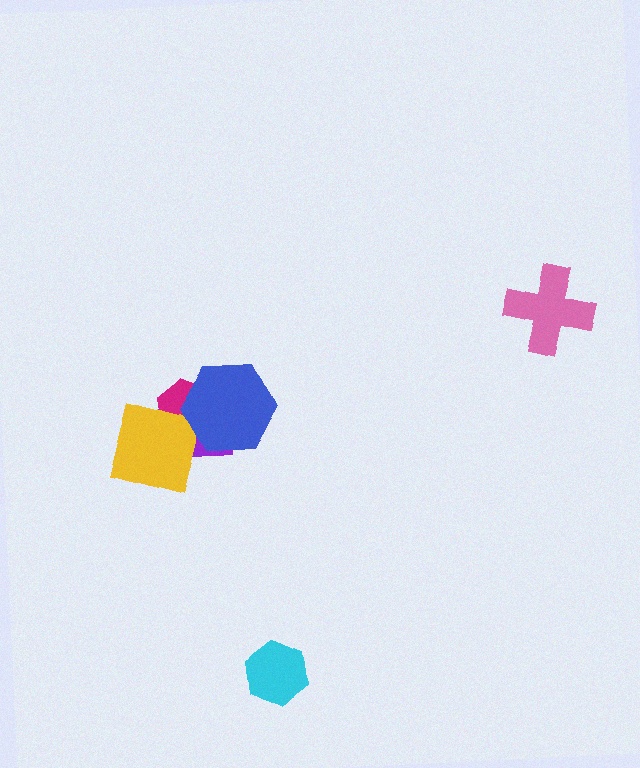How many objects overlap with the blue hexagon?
2 objects overlap with the blue hexagon.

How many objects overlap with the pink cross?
0 objects overlap with the pink cross.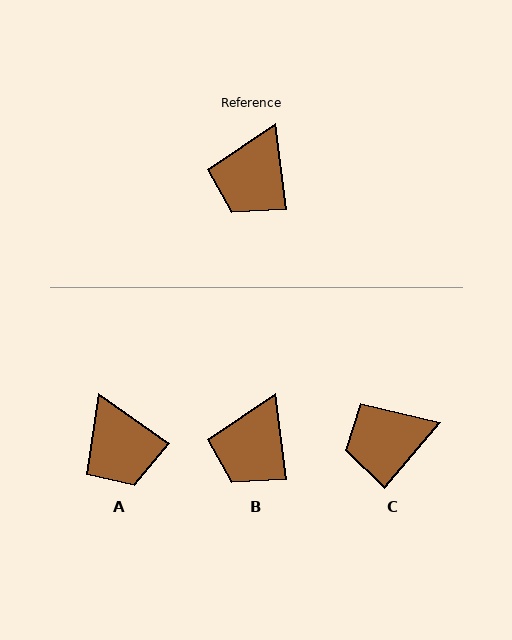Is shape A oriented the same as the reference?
No, it is off by about 48 degrees.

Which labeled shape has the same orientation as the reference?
B.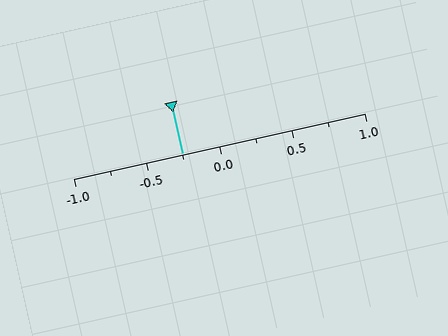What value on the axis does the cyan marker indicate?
The marker indicates approximately -0.25.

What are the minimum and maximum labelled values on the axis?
The axis runs from -1.0 to 1.0.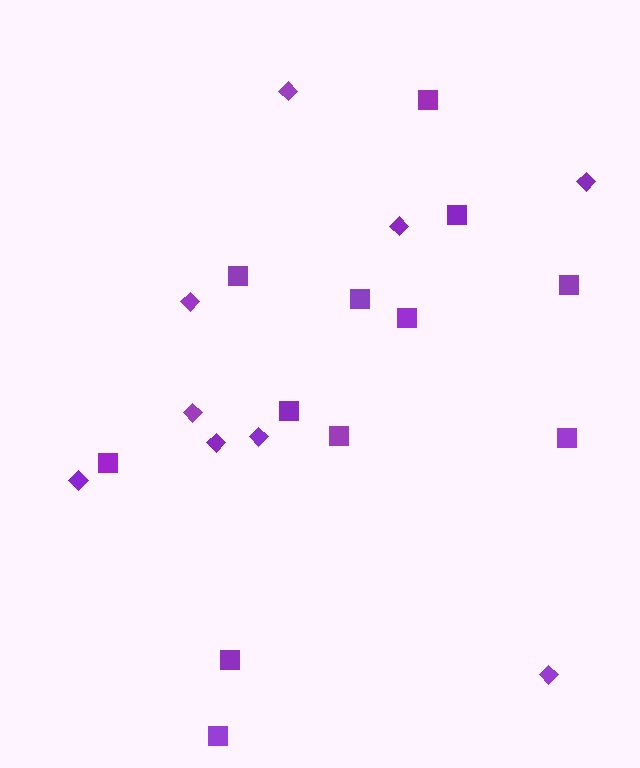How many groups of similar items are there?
There are 2 groups: one group of diamonds (9) and one group of squares (12).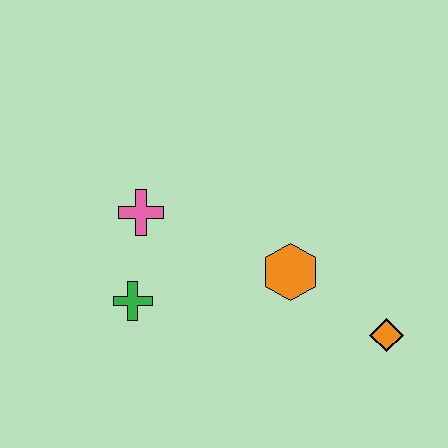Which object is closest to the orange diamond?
The orange hexagon is closest to the orange diamond.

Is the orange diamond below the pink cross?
Yes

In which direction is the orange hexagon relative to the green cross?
The orange hexagon is to the right of the green cross.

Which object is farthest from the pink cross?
The orange diamond is farthest from the pink cross.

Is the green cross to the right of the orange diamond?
No